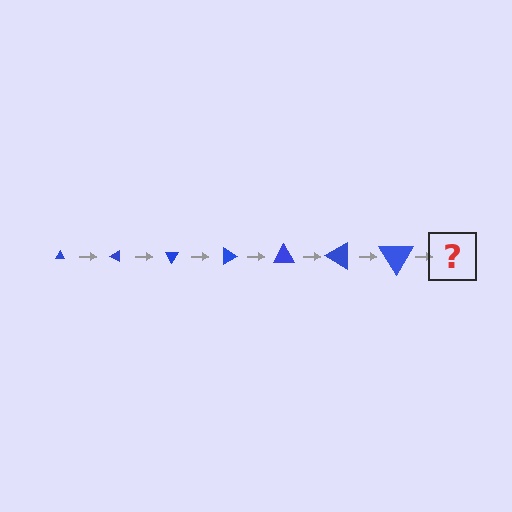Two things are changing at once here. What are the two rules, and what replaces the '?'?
The two rules are that the triangle grows larger each step and it rotates 30 degrees each step. The '?' should be a triangle, larger than the previous one and rotated 210 degrees from the start.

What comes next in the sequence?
The next element should be a triangle, larger than the previous one and rotated 210 degrees from the start.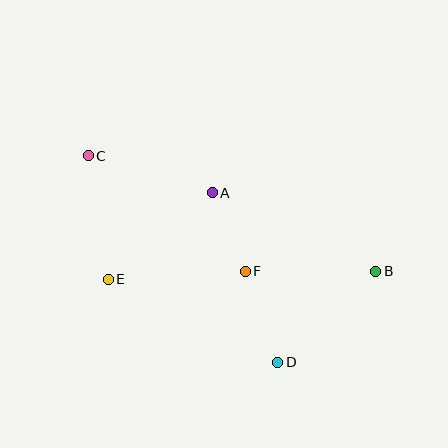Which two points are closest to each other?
Points A and F are closest to each other.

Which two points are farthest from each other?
Points B and C are farthest from each other.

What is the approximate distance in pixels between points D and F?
The distance between D and F is approximately 96 pixels.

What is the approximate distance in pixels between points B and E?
The distance between B and E is approximately 268 pixels.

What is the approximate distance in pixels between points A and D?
The distance between A and D is approximately 182 pixels.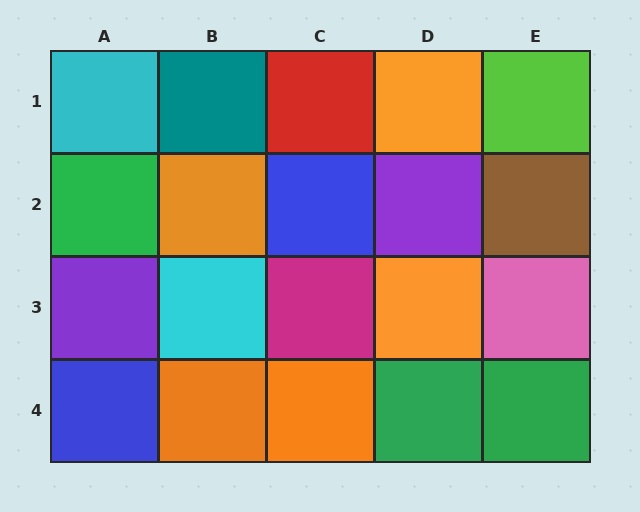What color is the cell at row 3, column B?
Cyan.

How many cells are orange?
5 cells are orange.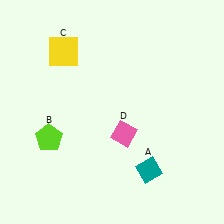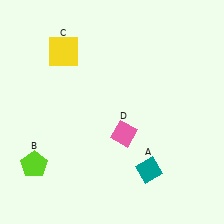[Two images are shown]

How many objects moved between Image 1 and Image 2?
1 object moved between the two images.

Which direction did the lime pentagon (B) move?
The lime pentagon (B) moved down.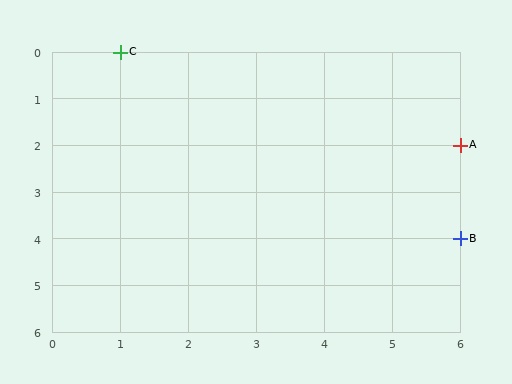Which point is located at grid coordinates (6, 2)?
Point A is at (6, 2).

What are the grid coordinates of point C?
Point C is at grid coordinates (1, 0).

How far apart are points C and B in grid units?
Points C and B are 5 columns and 4 rows apart (about 6.4 grid units diagonally).